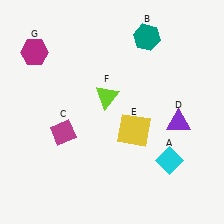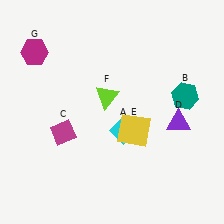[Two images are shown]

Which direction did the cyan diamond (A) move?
The cyan diamond (A) moved left.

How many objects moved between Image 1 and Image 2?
2 objects moved between the two images.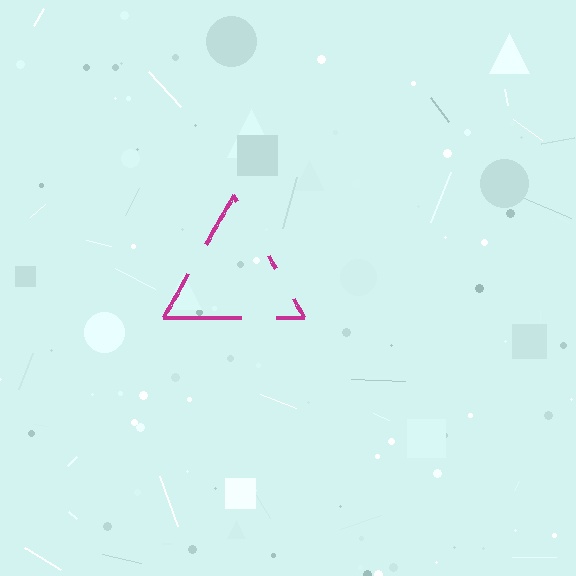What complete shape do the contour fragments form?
The contour fragments form a triangle.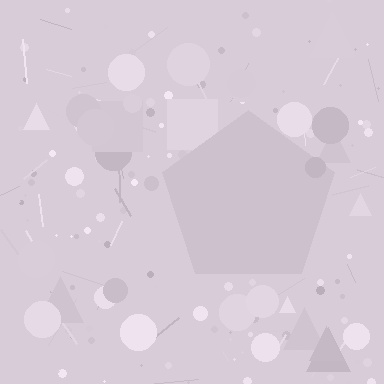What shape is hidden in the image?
A pentagon is hidden in the image.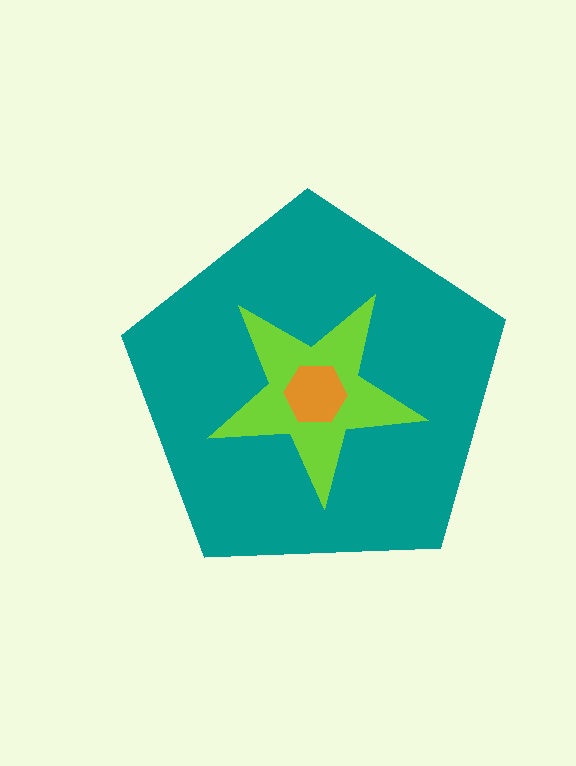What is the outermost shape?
The teal pentagon.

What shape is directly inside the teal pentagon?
The lime star.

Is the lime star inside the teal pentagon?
Yes.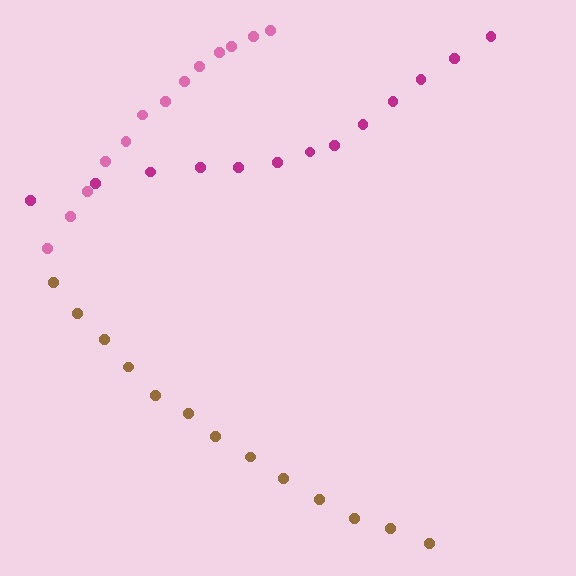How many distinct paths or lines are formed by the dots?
There are 3 distinct paths.